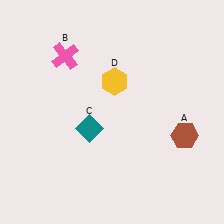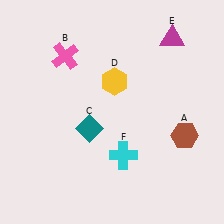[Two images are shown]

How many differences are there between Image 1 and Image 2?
There are 2 differences between the two images.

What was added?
A magenta triangle (E), a cyan cross (F) were added in Image 2.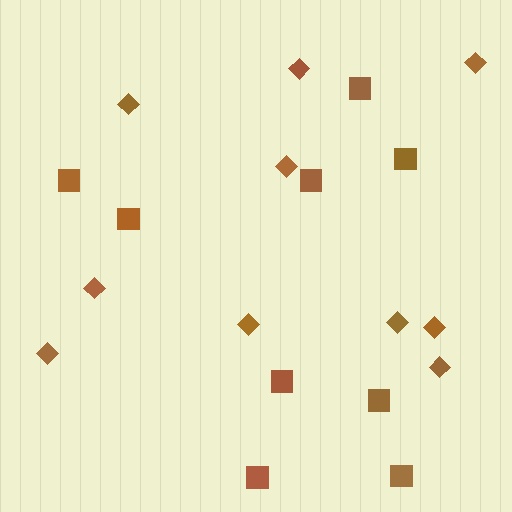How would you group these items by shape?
There are 2 groups: one group of squares (9) and one group of diamonds (10).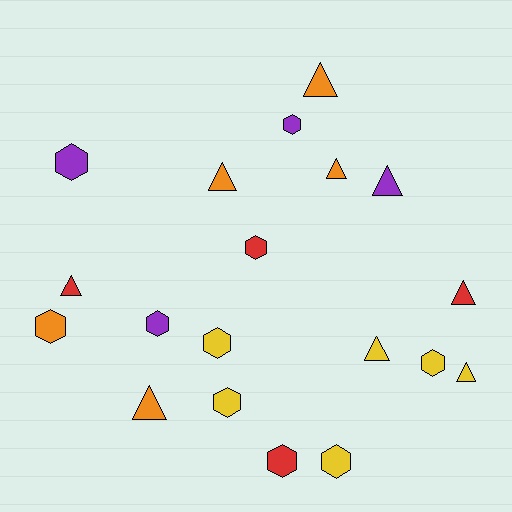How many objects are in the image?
There are 19 objects.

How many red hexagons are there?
There are 2 red hexagons.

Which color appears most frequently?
Yellow, with 6 objects.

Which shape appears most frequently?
Hexagon, with 10 objects.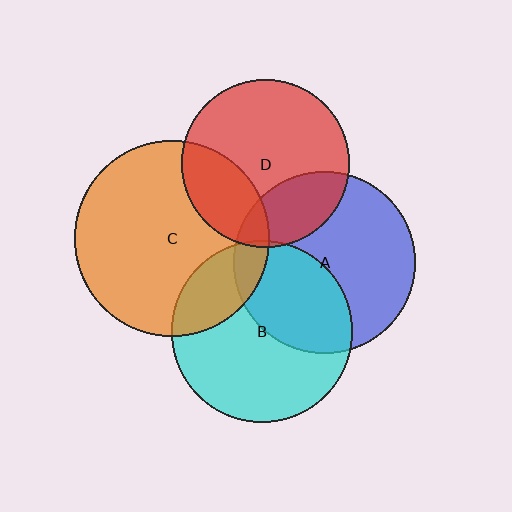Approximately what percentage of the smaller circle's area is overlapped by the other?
Approximately 25%.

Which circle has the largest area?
Circle C (orange).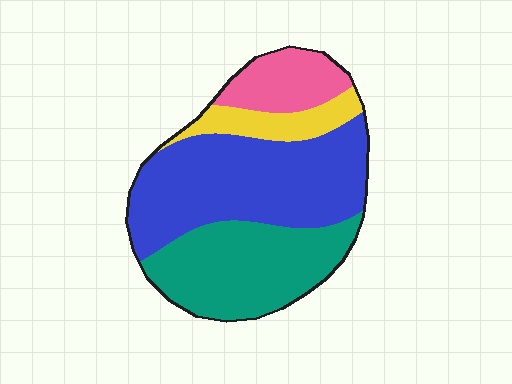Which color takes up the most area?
Blue, at roughly 45%.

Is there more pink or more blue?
Blue.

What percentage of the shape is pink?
Pink takes up less than a sixth of the shape.